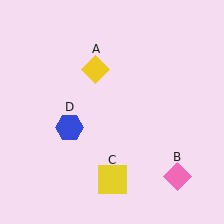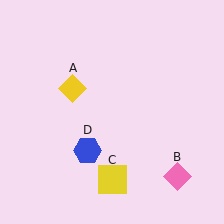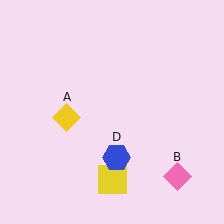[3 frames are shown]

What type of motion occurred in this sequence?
The yellow diamond (object A), blue hexagon (object D) rotated counterclockwise around the center of the scene.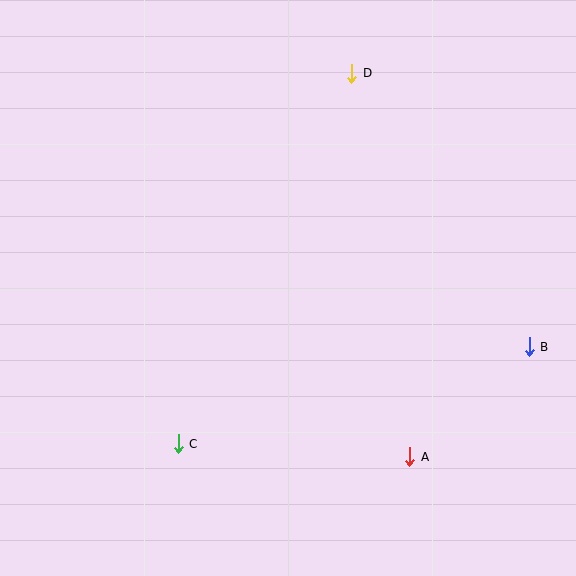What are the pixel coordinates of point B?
Point B is at (529, 347).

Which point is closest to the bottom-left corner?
Point C is closest to the bottom-left corner.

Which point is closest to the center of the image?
Point C at (178, 444) is closest to the center.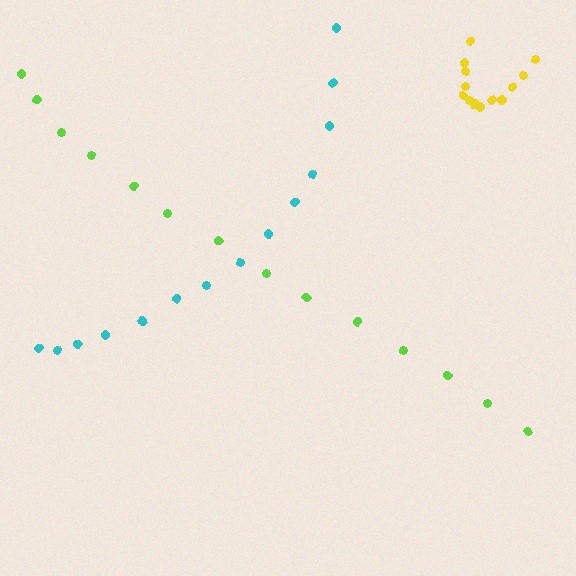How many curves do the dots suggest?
There are 3 distinct paths.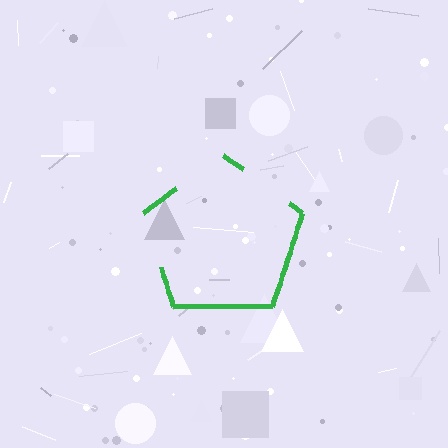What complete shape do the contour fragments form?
The contour fragments form a pentagon.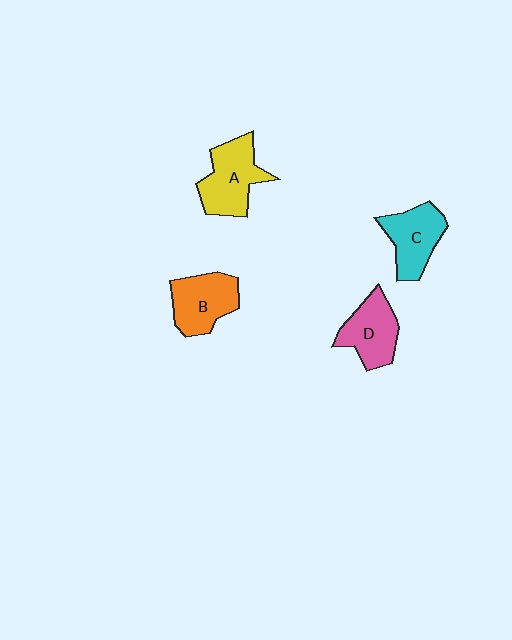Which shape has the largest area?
Shape A (yellow).